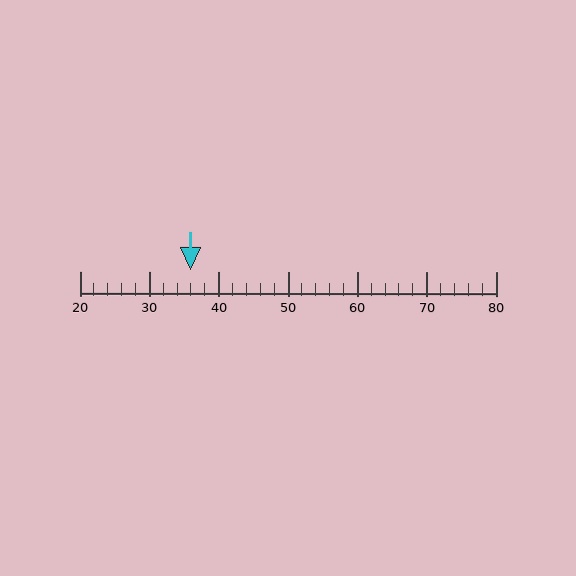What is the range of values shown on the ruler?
The ruler shows values from 20 to 80.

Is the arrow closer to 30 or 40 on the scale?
The arrow is closer to 40.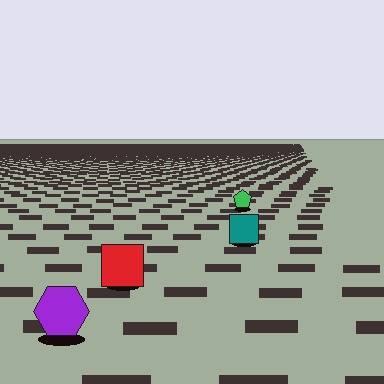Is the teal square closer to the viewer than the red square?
No. The red square is closer — you can tell from the texture gradient: the ground texture is coarser near it.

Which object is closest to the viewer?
The purple hexagon is closest. The texture marks near it are larger and more spread out.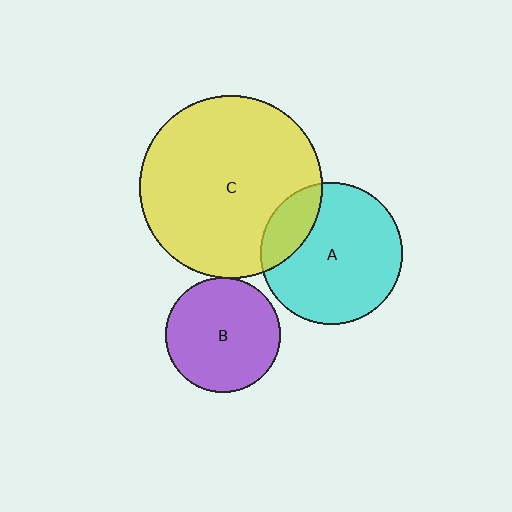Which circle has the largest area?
Circle C (yellow).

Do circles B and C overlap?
Yes.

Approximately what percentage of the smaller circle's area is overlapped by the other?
Approximately 5%.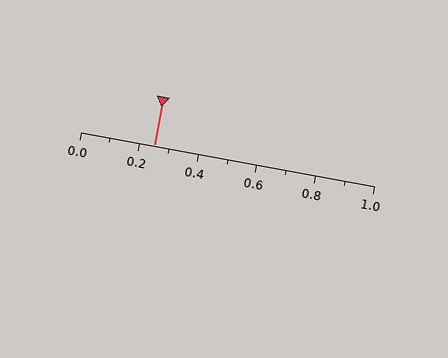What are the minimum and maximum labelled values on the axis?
The axis runs from 0.0 to 1.0.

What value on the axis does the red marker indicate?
The marker indicates approximately 0.25.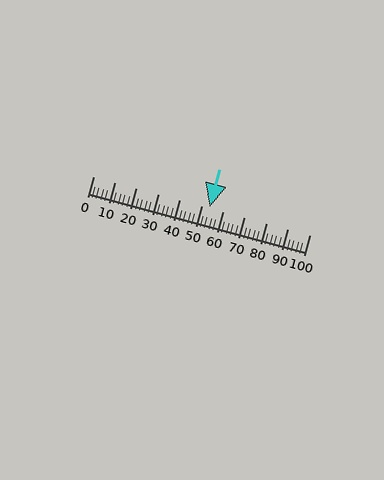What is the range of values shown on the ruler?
The ruler shows values from 0 to 100.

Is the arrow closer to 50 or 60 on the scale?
The arrow is closer to 50.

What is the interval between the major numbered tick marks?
The major tick marks are spaced 10 units apart.